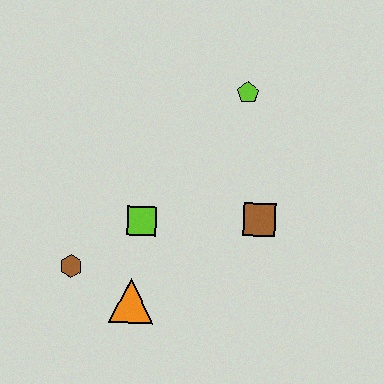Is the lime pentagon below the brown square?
No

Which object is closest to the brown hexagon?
The orange triangle is closest to the brown hexagon.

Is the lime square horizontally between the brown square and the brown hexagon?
Yes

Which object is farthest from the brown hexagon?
The lime pentagon is farthest from the brown hexagon.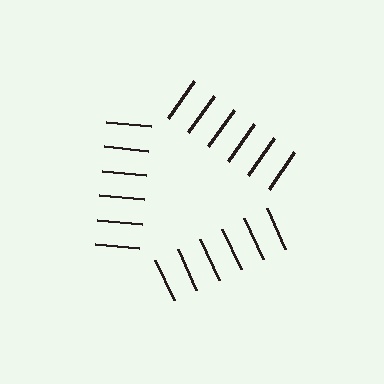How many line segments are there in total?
18 — 6 along each of the 3 edges.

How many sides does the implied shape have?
3 sides — the line-ends trace a triangle.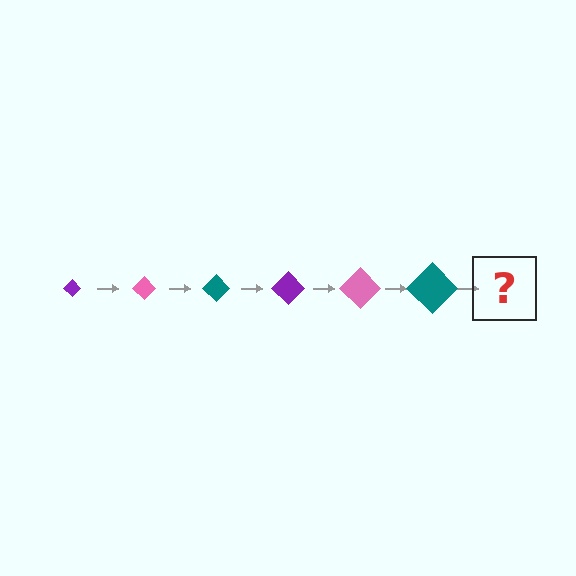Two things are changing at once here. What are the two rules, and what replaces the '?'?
The two rules are that the diamond grows larger each step and the color cycles through purple, pink, and teal. The '?' should be a purple diamond, larger than the previous one.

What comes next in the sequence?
The next element should be a purple diamond, larger than the previous one.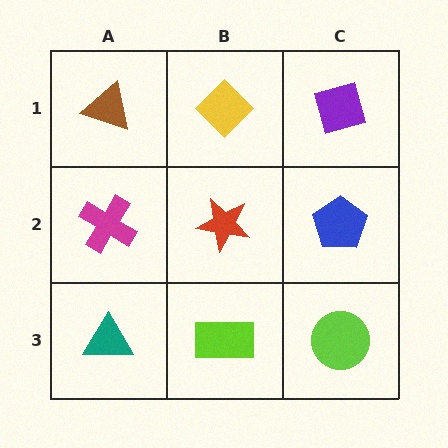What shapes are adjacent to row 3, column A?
A magenta cross (row 2, column A), a lime rectangle (row 3, column B).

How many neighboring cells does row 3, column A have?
2.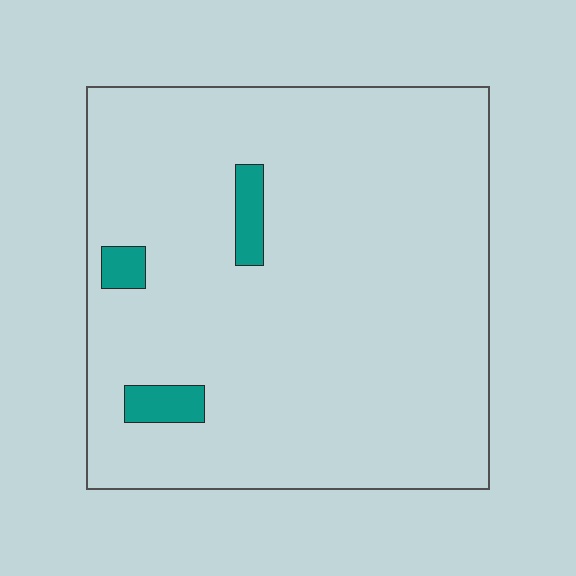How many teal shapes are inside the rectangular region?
3.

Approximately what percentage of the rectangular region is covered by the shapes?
Approximately 5%.